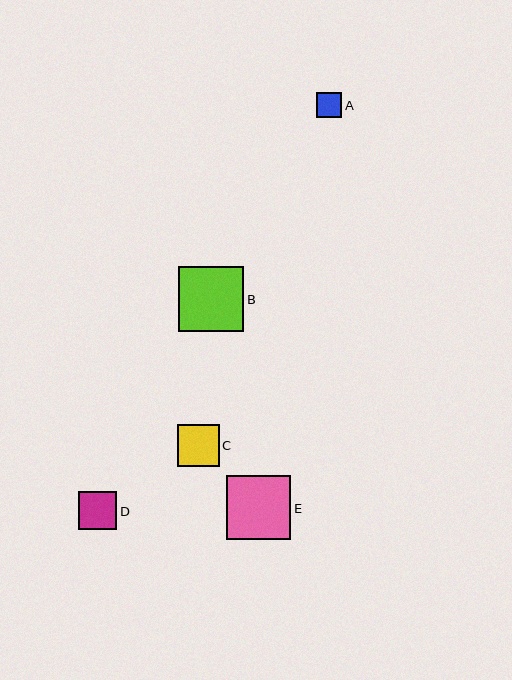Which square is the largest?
Square B is the largest with a size of approximately 65 pixels.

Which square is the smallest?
Square A is the smallest with a size of approximately 25 pixels.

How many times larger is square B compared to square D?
Square B is approximately 1.7 times the size of square D.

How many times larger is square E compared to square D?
Square E is approximately 1.7 times the size of square D.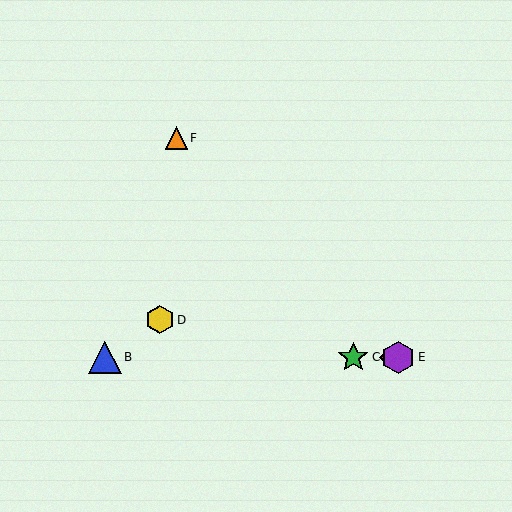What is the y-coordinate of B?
Object B is at y≈357.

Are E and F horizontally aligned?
No, E is at y≈357 and F is at y≈138.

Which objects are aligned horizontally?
Objects A, B, C, E are aligned horizontally.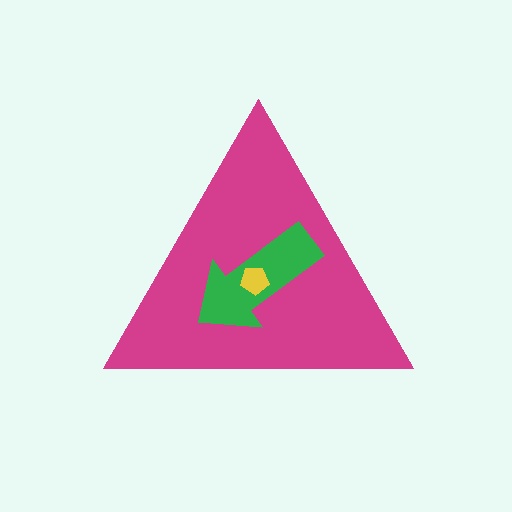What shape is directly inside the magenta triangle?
The green arrow.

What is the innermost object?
The yellow pentagon.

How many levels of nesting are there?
3.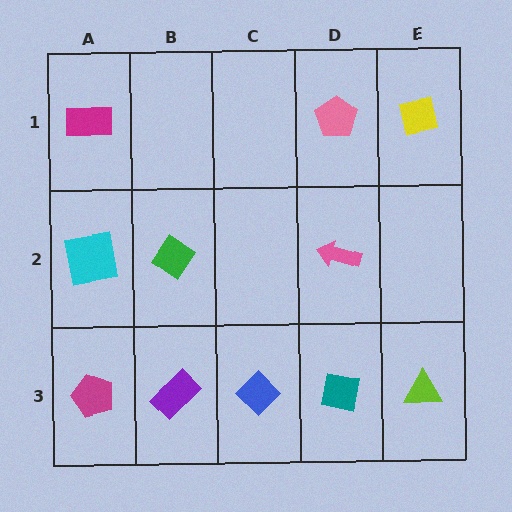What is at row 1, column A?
A magenta rectangle.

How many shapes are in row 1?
3 shapes.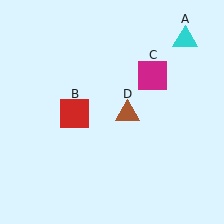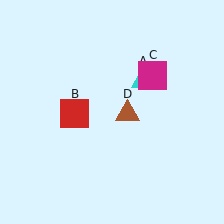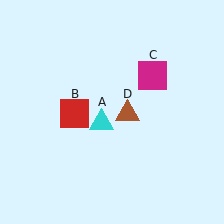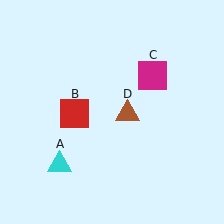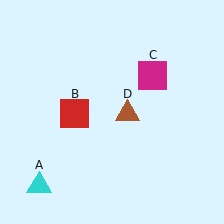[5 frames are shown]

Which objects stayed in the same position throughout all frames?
Red square (object B) and magenta square (object C) and brown triangle (object D) remained stationary.